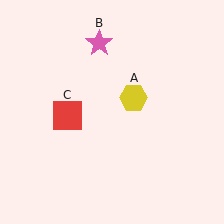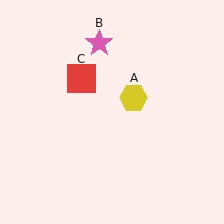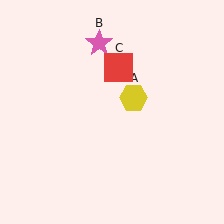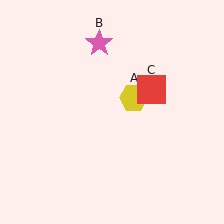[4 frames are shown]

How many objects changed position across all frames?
1 object changed position: red square (object C).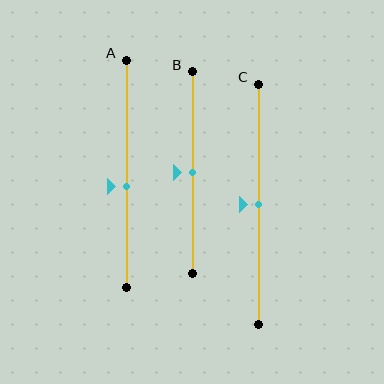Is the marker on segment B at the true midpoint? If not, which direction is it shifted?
Yes, the marker on segment B is at the true midpoint.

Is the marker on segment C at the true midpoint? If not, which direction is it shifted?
Yes, the marker on segment C is at the true midpoint.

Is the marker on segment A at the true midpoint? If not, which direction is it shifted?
No, the marker on segment A is shifted downward by about 6% of the segment length.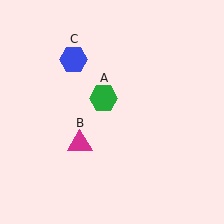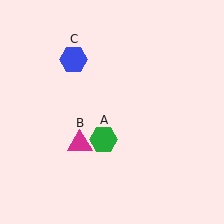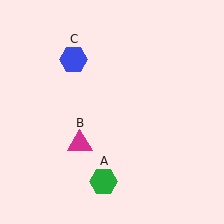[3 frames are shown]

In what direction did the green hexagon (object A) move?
The green hexagon (object A) moved down.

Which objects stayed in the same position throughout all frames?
Magenta triangle (object B) and blue hexagon (object C) remained stationary.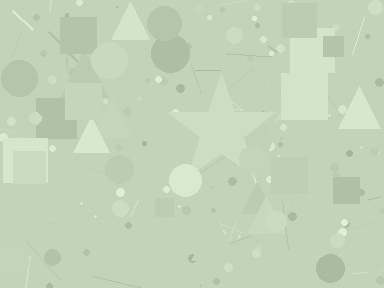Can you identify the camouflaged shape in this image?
The camouflaged shape is a star.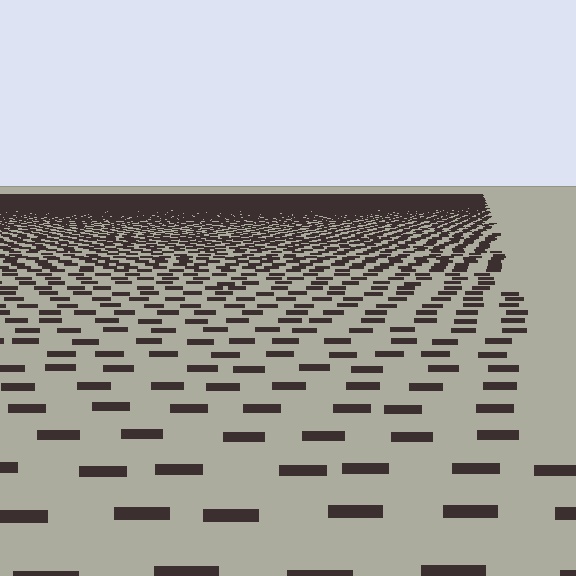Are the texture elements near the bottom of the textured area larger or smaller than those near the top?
Larger. Near the bottom, elements are closer to the viewer and appear at a bigger on-screen size.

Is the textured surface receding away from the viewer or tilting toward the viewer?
The surface is receding away from the viewer. Texture elements get smaller and denser toward the top.